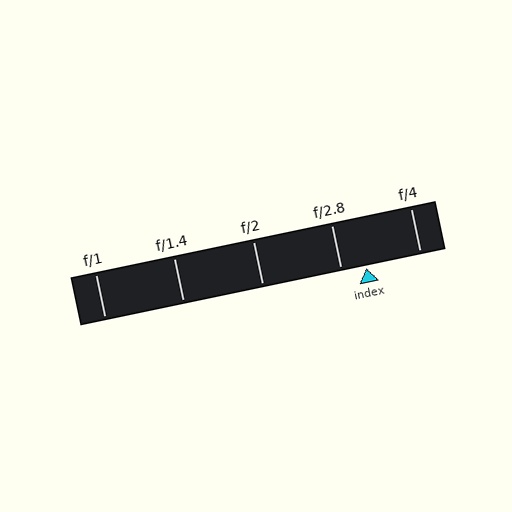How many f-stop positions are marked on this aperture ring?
There are 5 f-stop positions marked.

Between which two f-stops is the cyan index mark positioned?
The index mark is between f/2.8 and f/4.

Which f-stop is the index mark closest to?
The index mark is closest to f/2.8.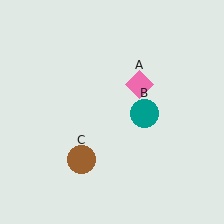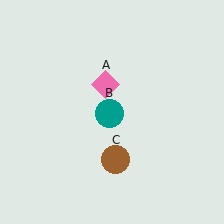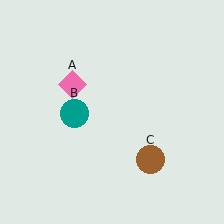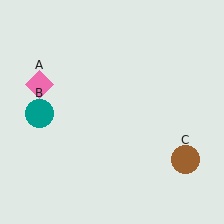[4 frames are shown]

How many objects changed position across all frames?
3 objects changed position: pink diamond (object A), teal circle (object B), brown circle (object C).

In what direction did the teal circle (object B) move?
The teal circle (object B) moved left.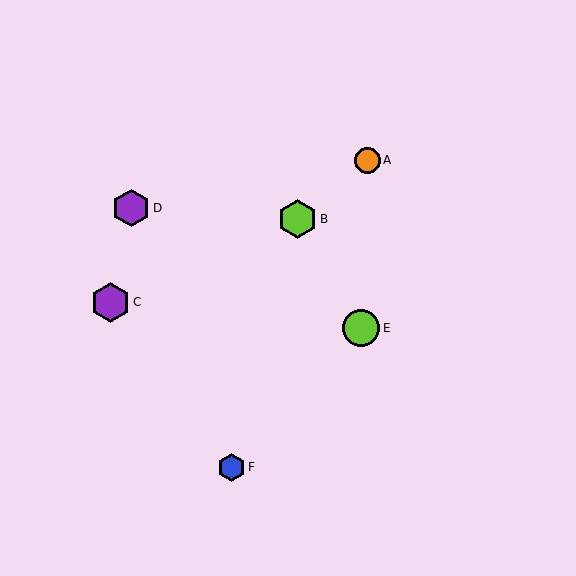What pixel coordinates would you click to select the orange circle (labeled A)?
Click at (367, 160) to select the orange circle A.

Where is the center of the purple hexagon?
The center of the purple hexagon is at (131, 208).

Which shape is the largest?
The purple hexagon (labeled C) is the largest.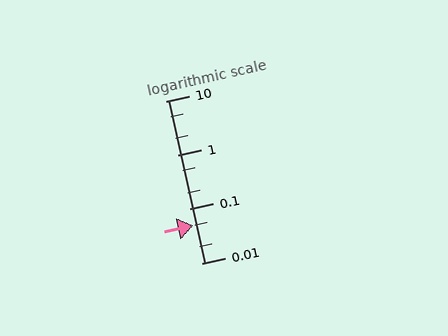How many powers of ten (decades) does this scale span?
The scale spans 3 decades, from 0.01 to 10.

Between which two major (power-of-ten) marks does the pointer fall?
The pointer is between 0.01 and 0.1.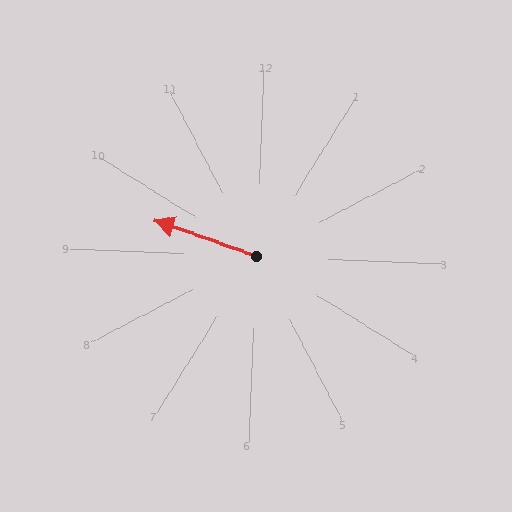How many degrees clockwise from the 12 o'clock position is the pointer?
Approximately 287 degrees.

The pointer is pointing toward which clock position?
Roughly 10 o'clock.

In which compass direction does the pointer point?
West.